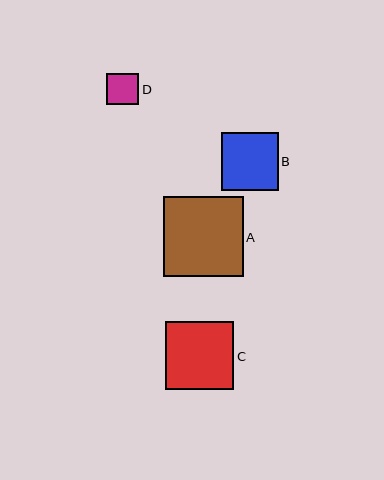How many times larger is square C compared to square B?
Square C is approximately 1.2 times the size of square B.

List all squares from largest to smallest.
From largest to smallest: A, C, B, D.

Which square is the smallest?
Square D is the smallest with a size of approximately 32 pixels.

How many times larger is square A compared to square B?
Square A is approximately 1.4 times the size of square B.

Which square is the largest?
Square A is the largest with a size of approximately 80 pixels.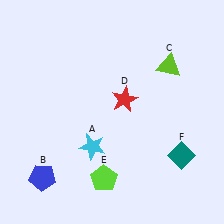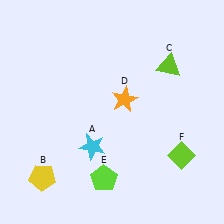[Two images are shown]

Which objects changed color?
B changed from blue to yellow. D changed from red to orange. F changed from teal to lime.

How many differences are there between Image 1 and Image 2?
There are 3 differences between the two images.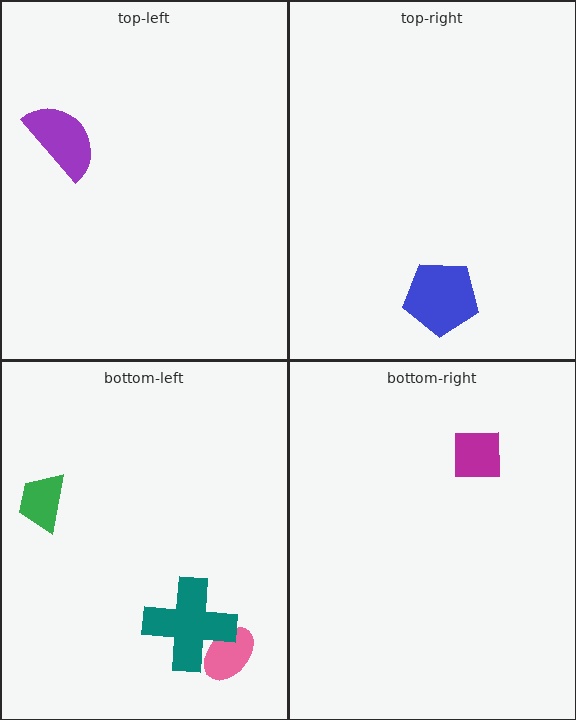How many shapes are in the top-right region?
1.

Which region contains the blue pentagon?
The top-right region.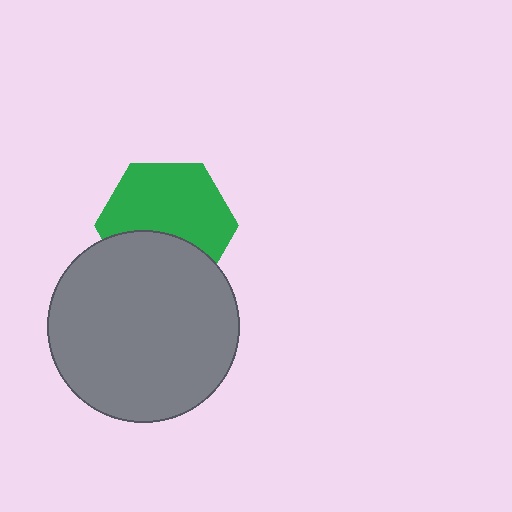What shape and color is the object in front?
The object in front is a gray circle.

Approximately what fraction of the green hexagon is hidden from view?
Roughly 37% of the green hexagon is hidden behind the gray circle.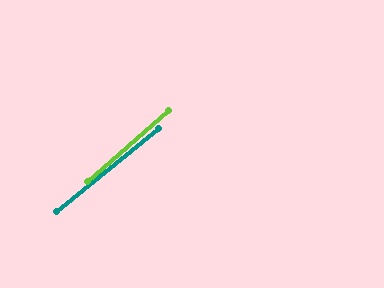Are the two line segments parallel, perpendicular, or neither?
Parallel — their directions differ by only 1.7°.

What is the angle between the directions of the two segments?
Approximately 2 degrees.